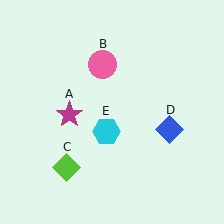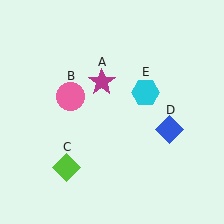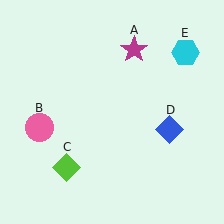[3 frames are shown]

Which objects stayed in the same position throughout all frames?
Lime diamond (object C) and blue diamond (object D) remained stationary.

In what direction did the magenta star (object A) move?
The magenta star (object A) moved up and to the right.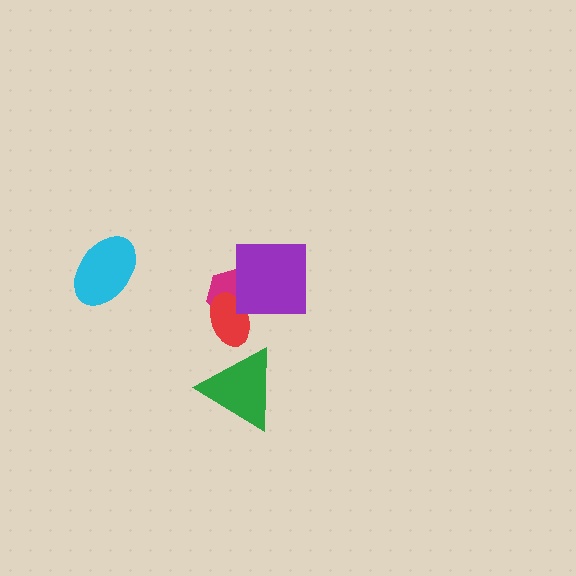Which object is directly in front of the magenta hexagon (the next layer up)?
The red ellipse is directly in front of the magenta hexagon.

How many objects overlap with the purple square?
1 object overlaps with the purple square.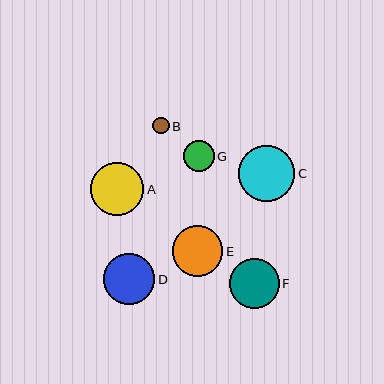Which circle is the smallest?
Circle B is the smallest with a size of approximately 16 pixels.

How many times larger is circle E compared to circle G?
Circle E is approximately 1.7 times the size of circle G.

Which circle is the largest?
Circle C is the largest with a size of approximately 56 pixels.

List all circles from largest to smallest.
From largest to smallest: C, A, D, E, F, G, B.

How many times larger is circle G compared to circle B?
Circle G is approximately 1.9 times the size of circle B.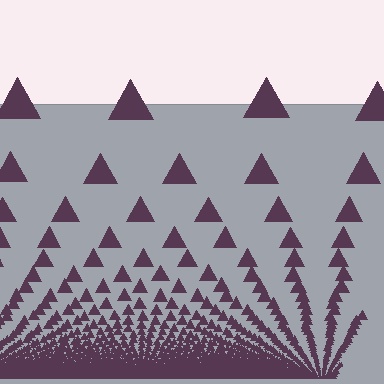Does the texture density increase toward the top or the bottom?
Density increases toward the bottom.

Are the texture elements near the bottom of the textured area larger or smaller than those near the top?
Smaller. The gradient is inverted — elements near the bottom are smaller and denser.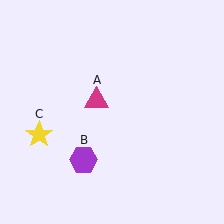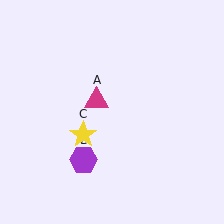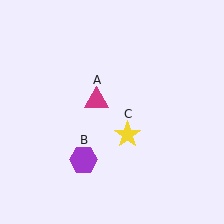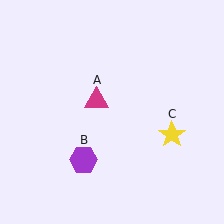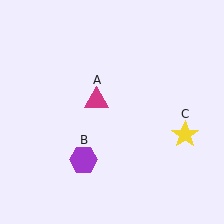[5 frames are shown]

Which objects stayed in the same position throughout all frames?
Magenta triangle (object A) and purple hexagon (object B) remained stationary.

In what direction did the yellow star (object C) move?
The yellow star (object C) moved right.